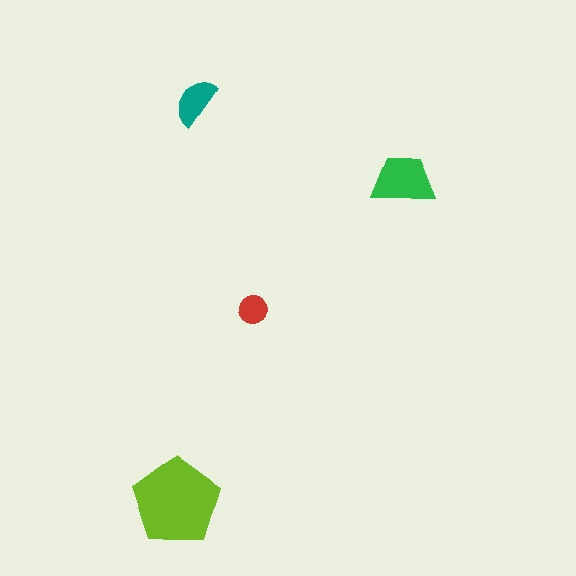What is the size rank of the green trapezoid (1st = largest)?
2nd.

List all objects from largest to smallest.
The lime pentagon, the green trapezoid, the teal semicircle, the red circle.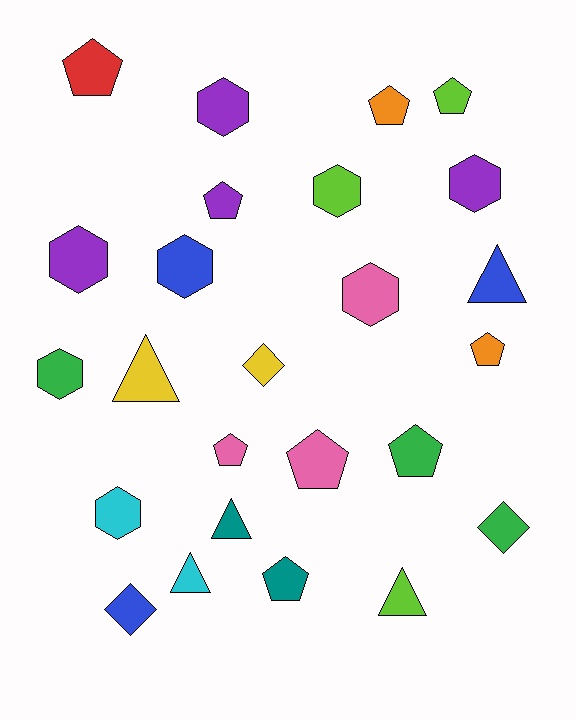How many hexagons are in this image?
There are 8 hexagons.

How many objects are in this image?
There are 25 objects.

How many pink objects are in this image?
There are 3 pink objects.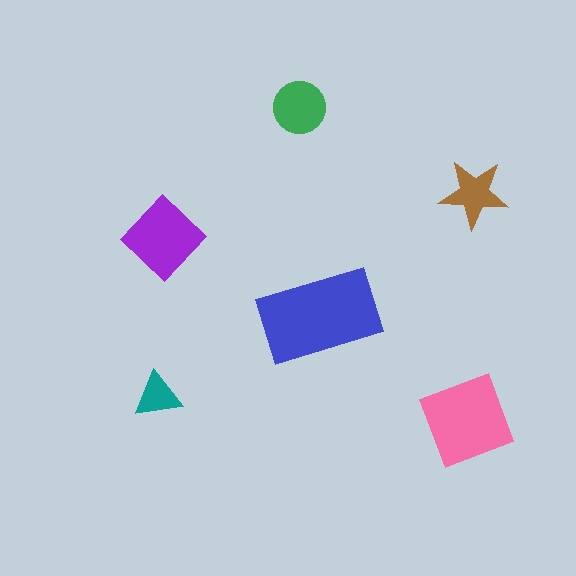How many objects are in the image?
There are 6 objects in the image.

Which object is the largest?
The blue rectangle.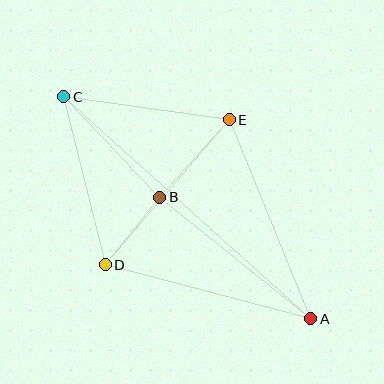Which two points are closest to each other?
Points B and D are closest to each other.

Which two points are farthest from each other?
Points A and C are farthest from each other.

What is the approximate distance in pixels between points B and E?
The distance between B and E is approximately 104 pixels.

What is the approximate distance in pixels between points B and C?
The distance between B and C is approximately 139 pixels.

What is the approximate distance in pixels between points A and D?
The distance between A and D is approximately 213 pixels.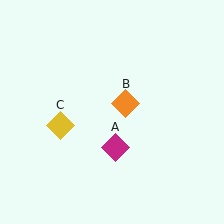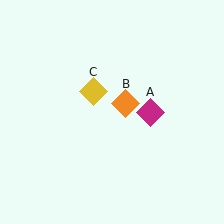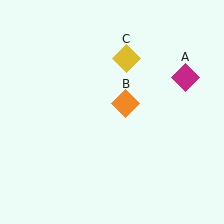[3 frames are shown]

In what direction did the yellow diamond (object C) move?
The yellow diamond (object C) moved up and to the right.